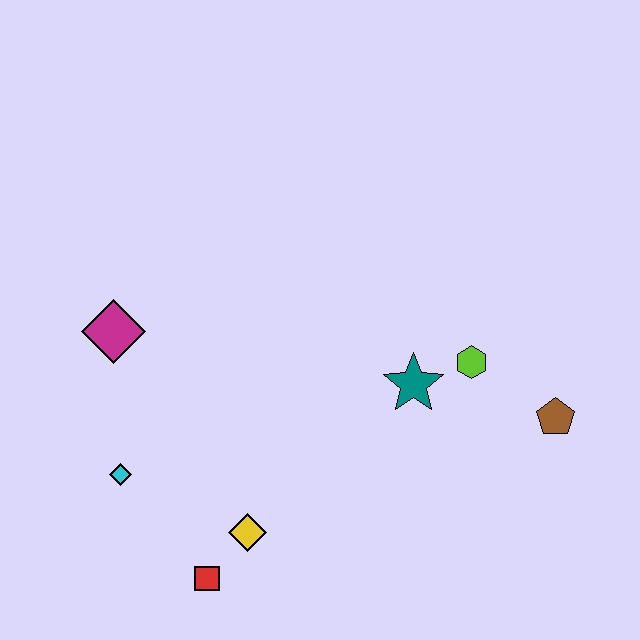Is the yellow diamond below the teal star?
Yes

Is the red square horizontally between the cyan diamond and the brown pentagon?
Yes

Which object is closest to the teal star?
The lime hexagon is closest to the teal star.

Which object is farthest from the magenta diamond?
The brown pentagon is farthest from the magenta diamond.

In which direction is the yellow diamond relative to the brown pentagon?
The yellow diamond is to the left of the brown pentagon.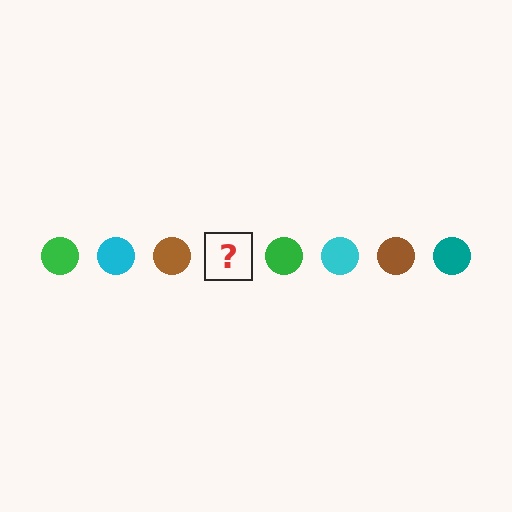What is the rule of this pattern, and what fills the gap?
The rule is that the pattern cycles through green, cyan, brown, teal circles. The gap should be filled with a teal circle.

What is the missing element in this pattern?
The missing element is a teal circle.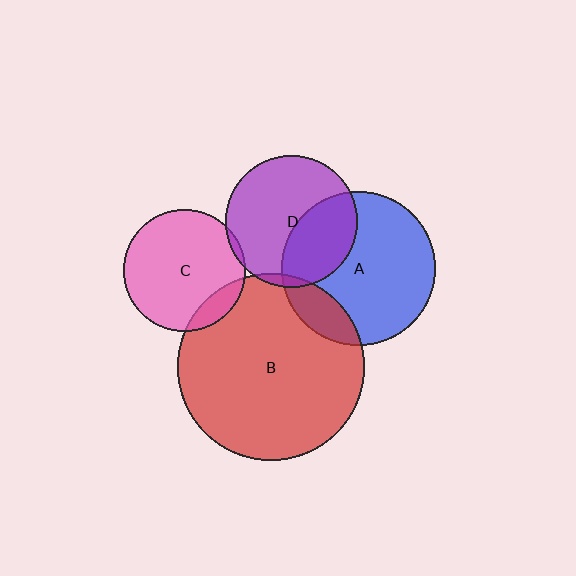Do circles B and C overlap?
Yes.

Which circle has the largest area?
Circle B (red).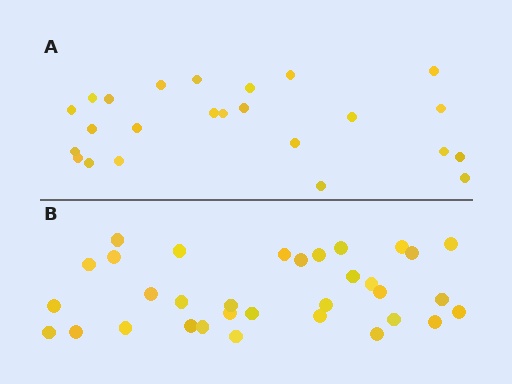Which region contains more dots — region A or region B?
Region B (the bottom region) has more dots.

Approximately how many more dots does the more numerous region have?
Region B has roughly 8 or so more dots than region A.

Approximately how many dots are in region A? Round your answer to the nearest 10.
About 20 dots. (The exact count is 24, which rounds to 20.)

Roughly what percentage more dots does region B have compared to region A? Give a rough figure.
About 40% more.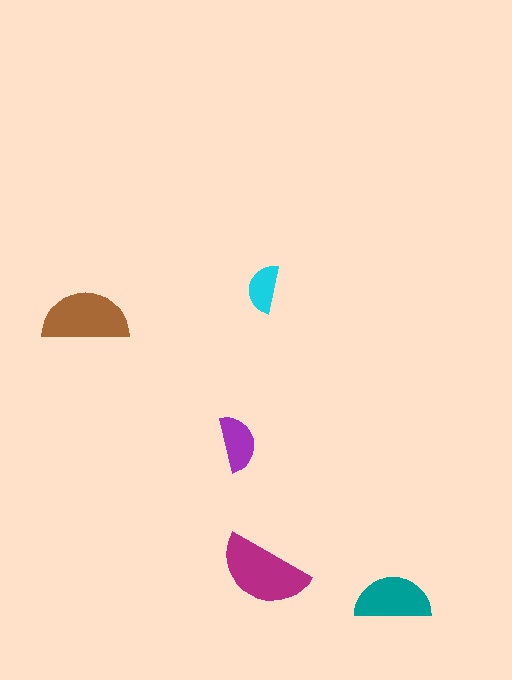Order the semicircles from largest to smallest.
the magenta one, the brown one, the teal one, the purple one, the cyan one.